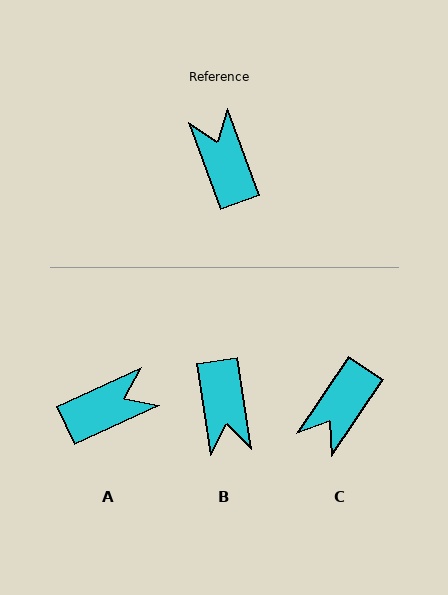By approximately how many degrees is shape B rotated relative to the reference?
Approximately 169 degrees counter-clockwise.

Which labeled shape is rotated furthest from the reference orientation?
B, about 169 degrees away.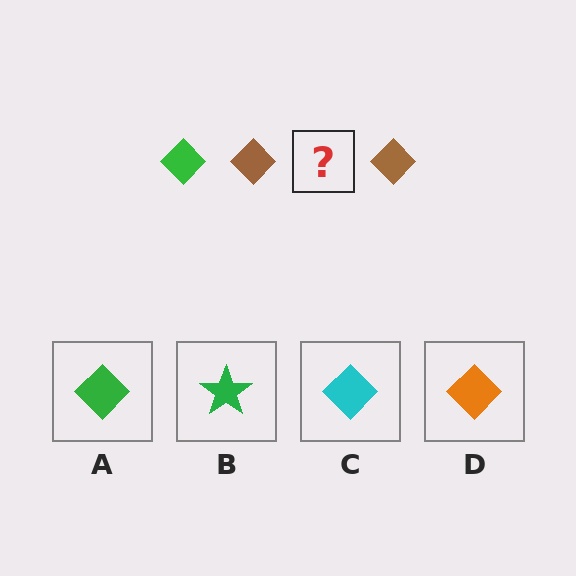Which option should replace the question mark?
Option A.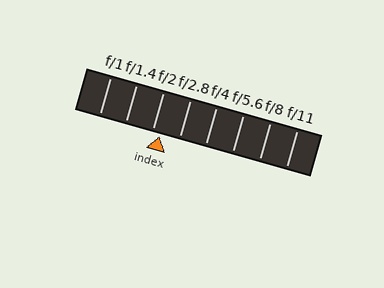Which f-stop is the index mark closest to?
The index mark is closest to f/2.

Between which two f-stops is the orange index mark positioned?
The index mark is between f/2 and f/2.8.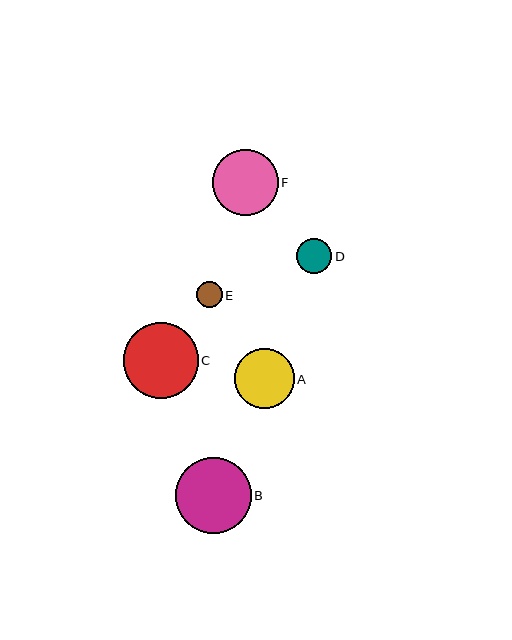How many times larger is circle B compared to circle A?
Circle B is approximately 1.3 times the size of circle A.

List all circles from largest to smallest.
From largest to smallest: C, B, F, A, D, E.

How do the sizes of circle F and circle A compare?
Circle F and circle A are approximately the same size.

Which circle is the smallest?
Circle E is the smallest with a size of approximately 26 pixels.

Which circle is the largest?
Circle C is the largest with a size of approximately 75 pixels.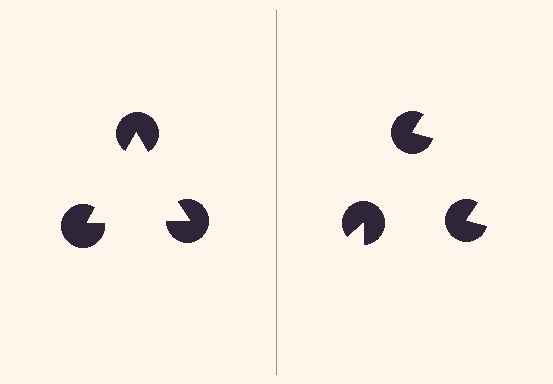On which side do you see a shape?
An illusory triangle appears on the left side. On the right side the wedge cuts are rotated, so no coherent shape forms.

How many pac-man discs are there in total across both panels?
6 — 3 on each side.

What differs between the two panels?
The pac-man discs are positioned identically on both sides; only the wedge orientations differ. On the left they align to a triangle; on the right they are misaligned.